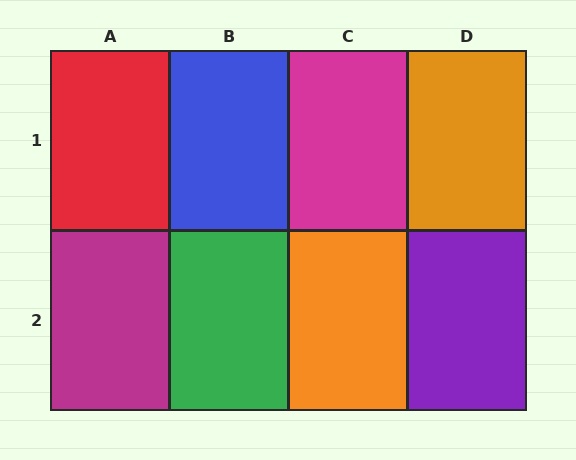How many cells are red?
1 cell is red.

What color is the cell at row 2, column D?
Purple.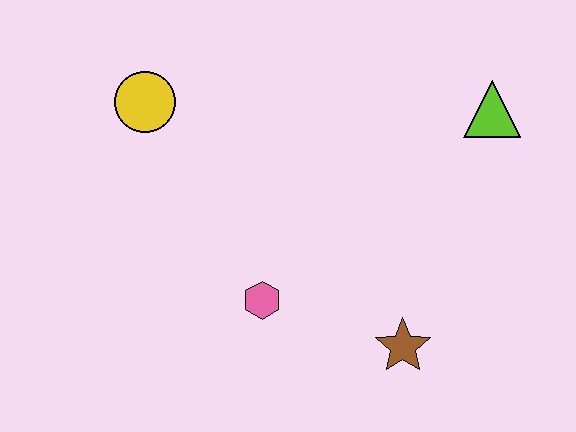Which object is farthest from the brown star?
The yellow circle is farthest from the brown star.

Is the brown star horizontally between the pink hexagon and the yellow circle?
No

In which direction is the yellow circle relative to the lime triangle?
The yellow circle is to the left of the lime triangle.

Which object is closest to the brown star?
The pink hexagon is closest to the brown star.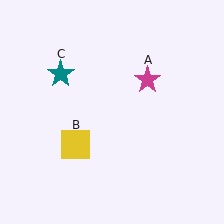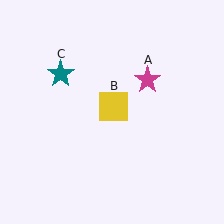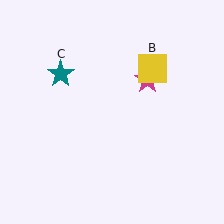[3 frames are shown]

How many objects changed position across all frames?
1 object changed position: yellow square (object B).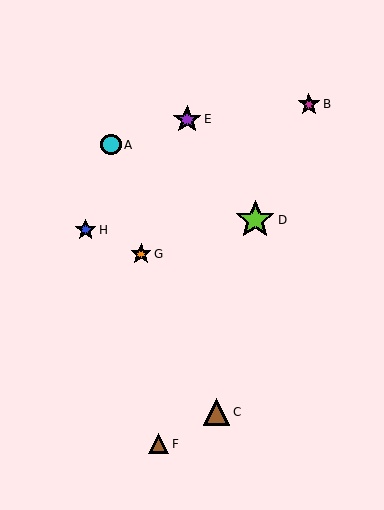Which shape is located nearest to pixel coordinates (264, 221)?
The lime star (labeled D) at (255, 220) is nearest to that location.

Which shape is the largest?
The lime star (labeled D) is the largest.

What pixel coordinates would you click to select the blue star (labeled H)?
Click at (86, 230) to select the blue star H.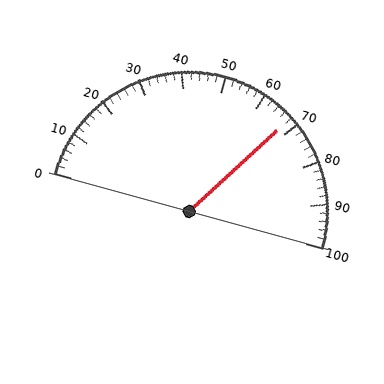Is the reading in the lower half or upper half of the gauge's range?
The reading is in the upper half of the range (0 to 100).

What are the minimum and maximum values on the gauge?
The gauge ranges from 0 to 100.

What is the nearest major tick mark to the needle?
The nearest major tick mark is 70.